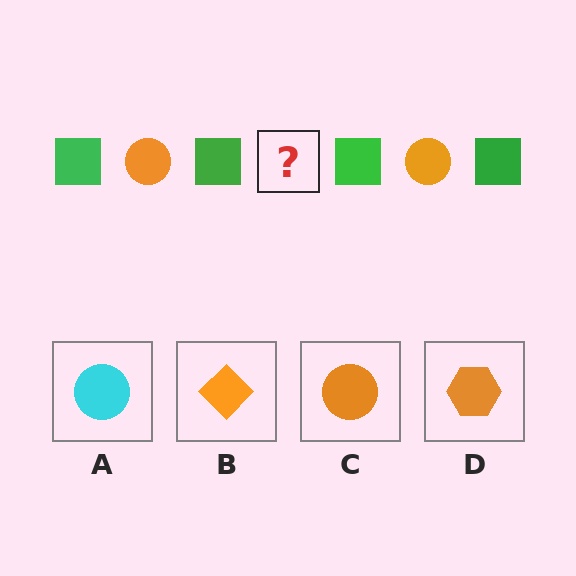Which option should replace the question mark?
Option C.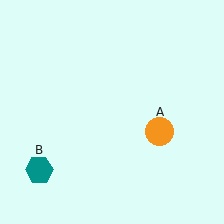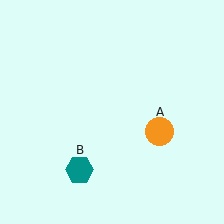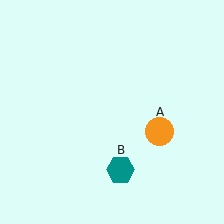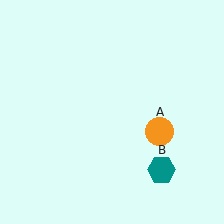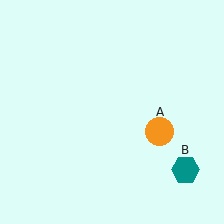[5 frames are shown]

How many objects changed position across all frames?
1 object changed position: teal hexagon (object B).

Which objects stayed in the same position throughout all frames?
Orange circle (object A) remained stationary.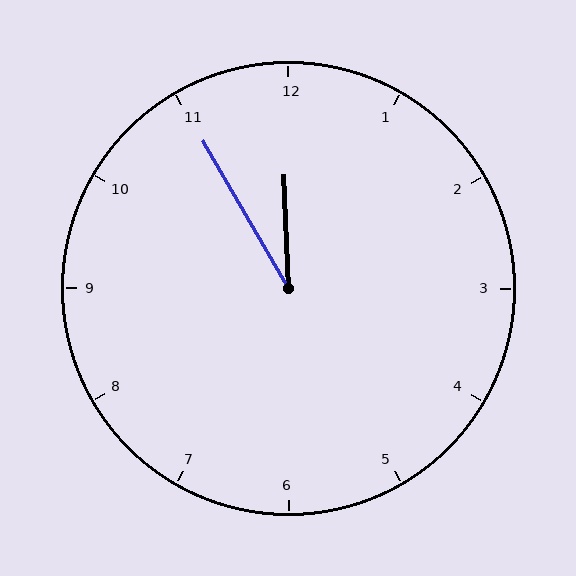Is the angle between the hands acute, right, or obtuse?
It is acute.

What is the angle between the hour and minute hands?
Approximately 28 degrees.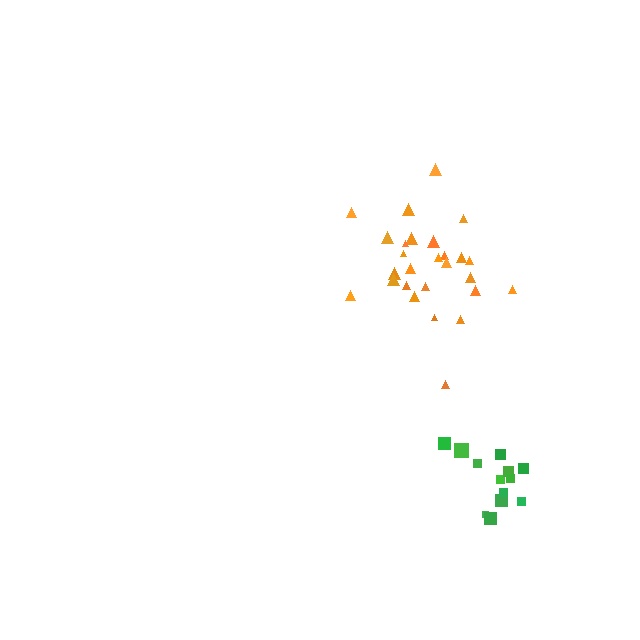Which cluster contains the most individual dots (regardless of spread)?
Orange (27).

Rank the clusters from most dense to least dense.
green, orange.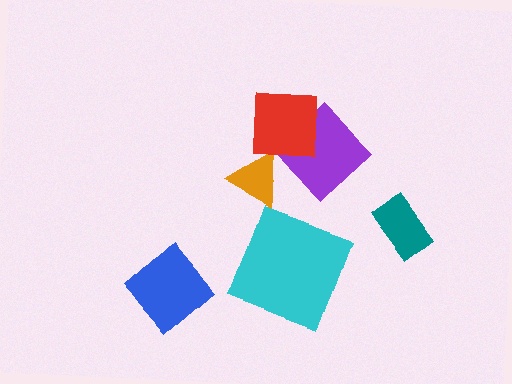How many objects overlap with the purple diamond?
2 objects overlap with the purple diamond.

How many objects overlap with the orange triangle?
2 objects overlap with the orange triangle.